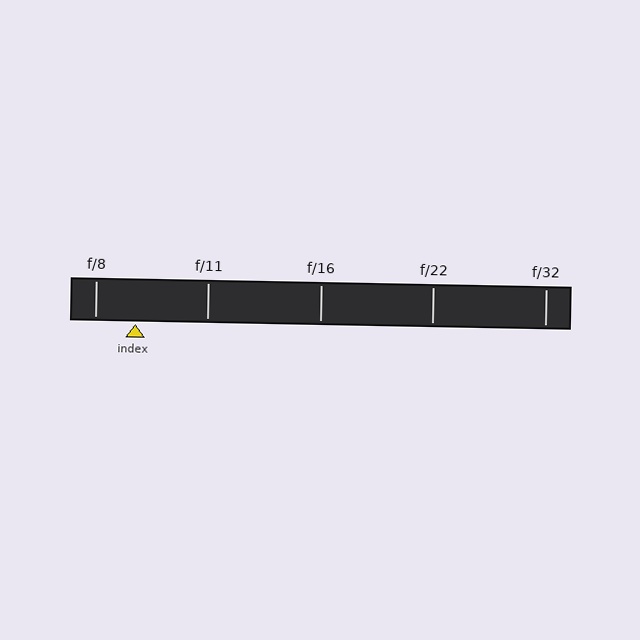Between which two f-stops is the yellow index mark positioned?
The index mark is between f/8 and f/11.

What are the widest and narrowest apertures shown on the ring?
The widest aperture shown is f/8 and the narrowest is f/32.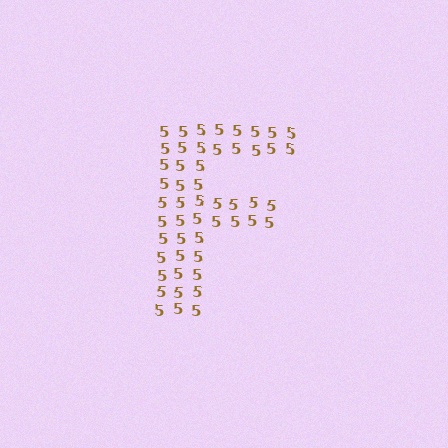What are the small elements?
The small elements are digit 5's.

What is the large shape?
The large shape is the letter F.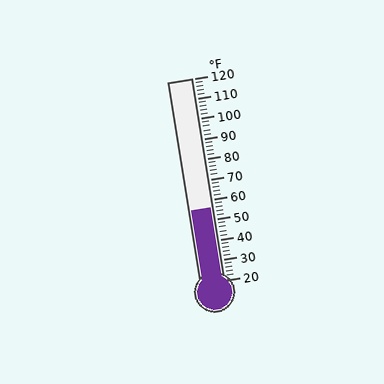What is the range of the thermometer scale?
The thermometer scale ranges from 20°F to 120°F.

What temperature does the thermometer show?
The thermometer shows approximately 56°F.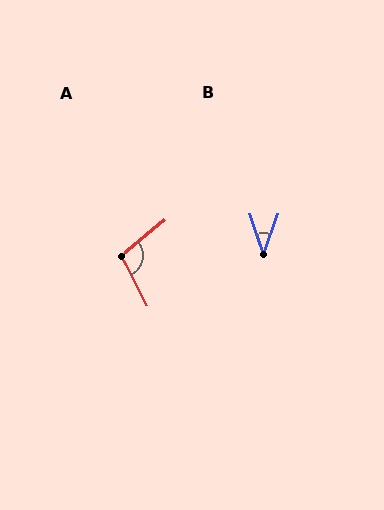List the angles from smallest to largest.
B (39°), A (103°).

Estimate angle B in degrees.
Approximately 39 degrees.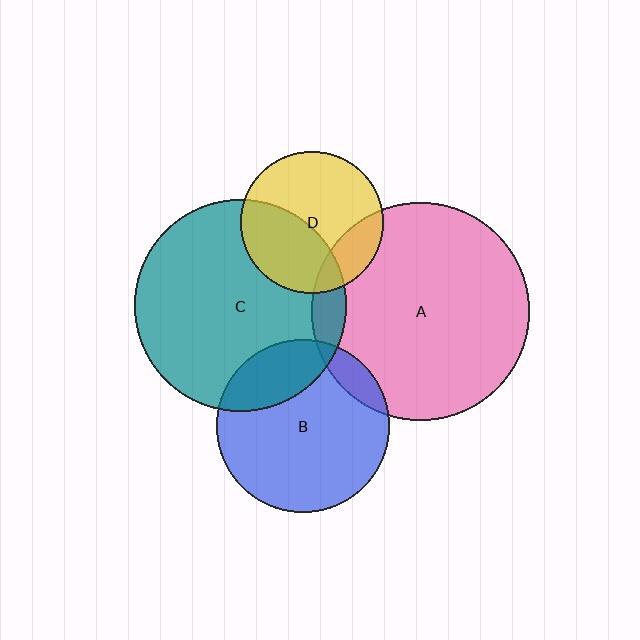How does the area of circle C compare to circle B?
Approximately 1.5 times.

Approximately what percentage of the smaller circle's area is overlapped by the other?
Approximately 25%.